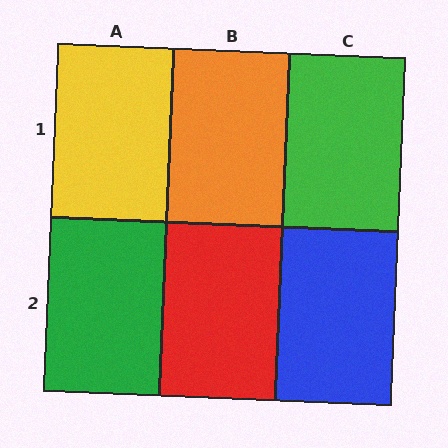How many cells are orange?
1 cell is orange.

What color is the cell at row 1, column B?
Orange.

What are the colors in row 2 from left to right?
Green, red, blue.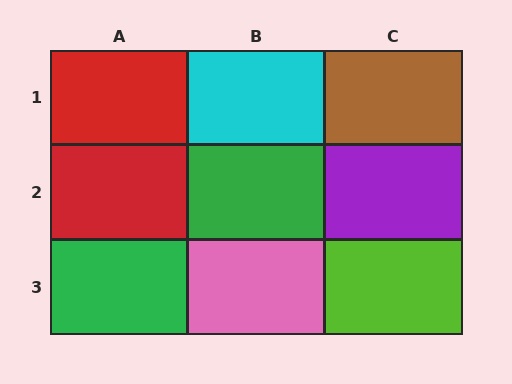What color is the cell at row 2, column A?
Red.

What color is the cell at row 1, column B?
Cyan.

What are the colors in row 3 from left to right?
Green, pink, lime.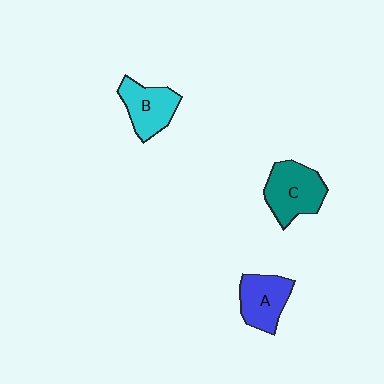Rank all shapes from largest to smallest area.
From largest to smallest: C (teal), B (cyan), A (blue).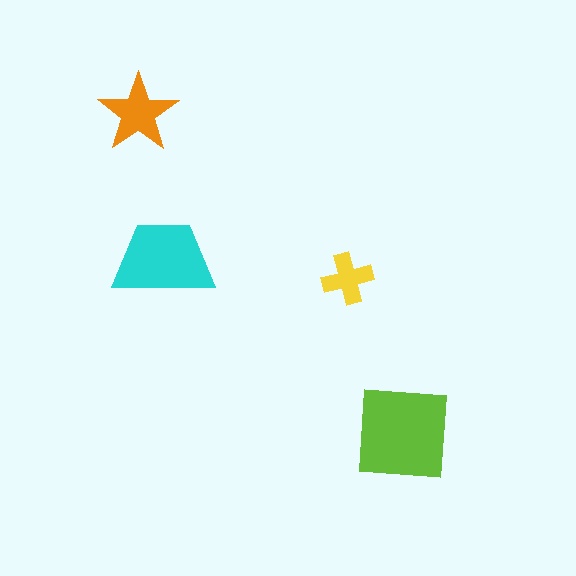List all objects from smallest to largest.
The yellow cross, the orange star, the cyan trapezoid, the lime square.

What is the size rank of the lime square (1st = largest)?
1st.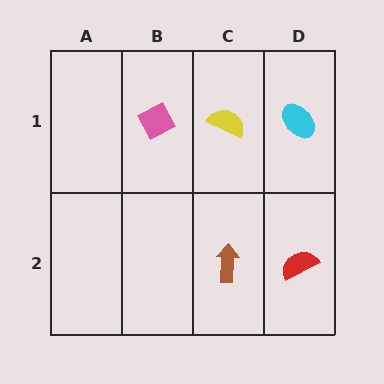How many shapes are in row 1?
3 shapes.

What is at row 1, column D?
A cyan ellipse.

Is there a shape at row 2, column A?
No, that cell is empty.